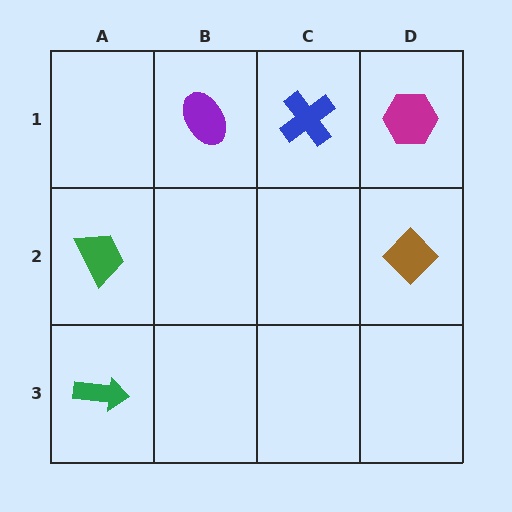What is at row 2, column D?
A brown diamond.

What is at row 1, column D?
A magenta hexagon.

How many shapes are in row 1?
3 shapes.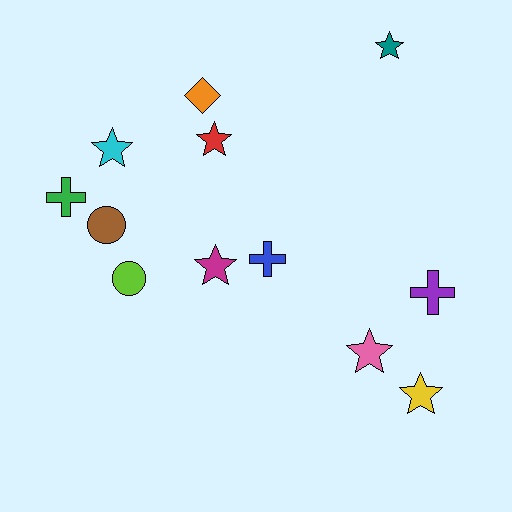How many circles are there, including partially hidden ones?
There are 2 circles.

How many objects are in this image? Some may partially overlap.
There are 12 objects.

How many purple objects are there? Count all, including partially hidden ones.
There is 1 purple object.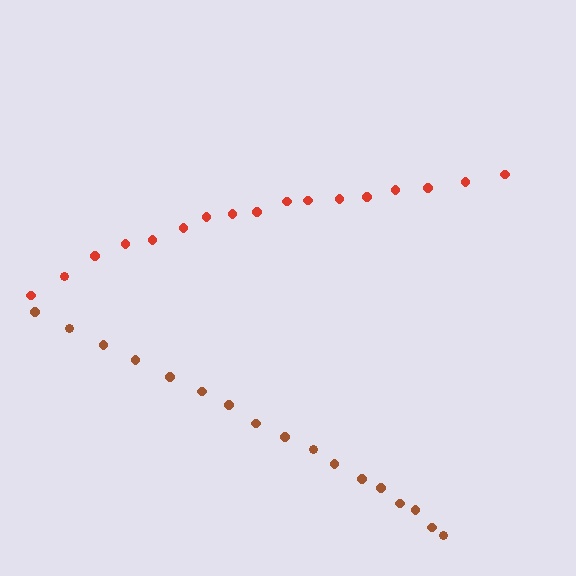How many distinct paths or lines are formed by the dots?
There are 2 distinct paths.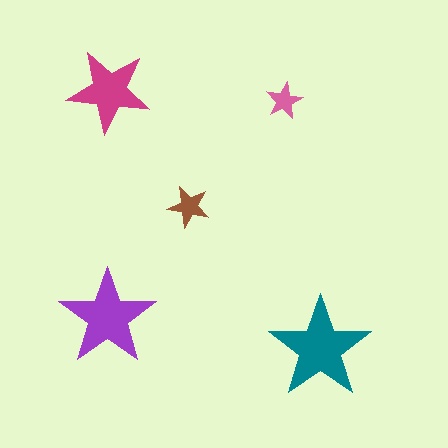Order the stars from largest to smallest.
the teal one, the purple one, the magenta one, the brown one, the pink one.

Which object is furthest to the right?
The teal star is rightmost.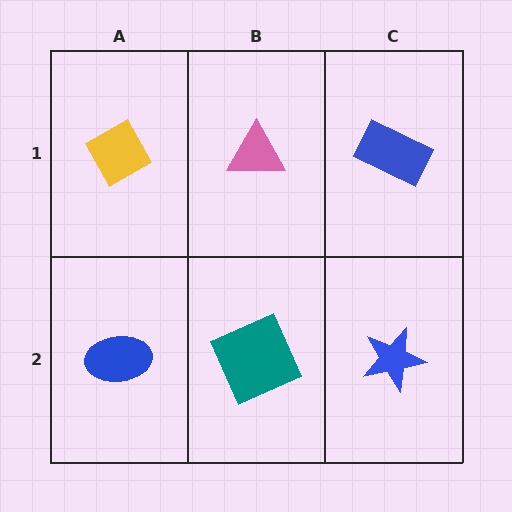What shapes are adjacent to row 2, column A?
A yellow diamond (row 1, column A), a teal square (row 2, column B).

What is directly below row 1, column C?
A blue star.